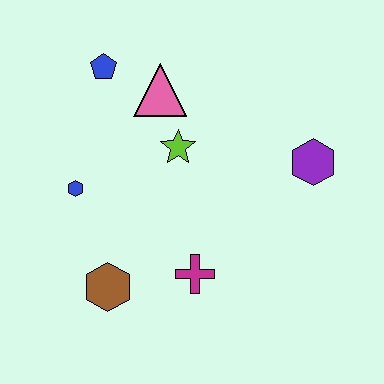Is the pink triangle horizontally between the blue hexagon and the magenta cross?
Yes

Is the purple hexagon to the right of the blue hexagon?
Yes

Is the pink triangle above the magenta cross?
Yes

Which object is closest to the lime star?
The pink triangle is closest to the lime star.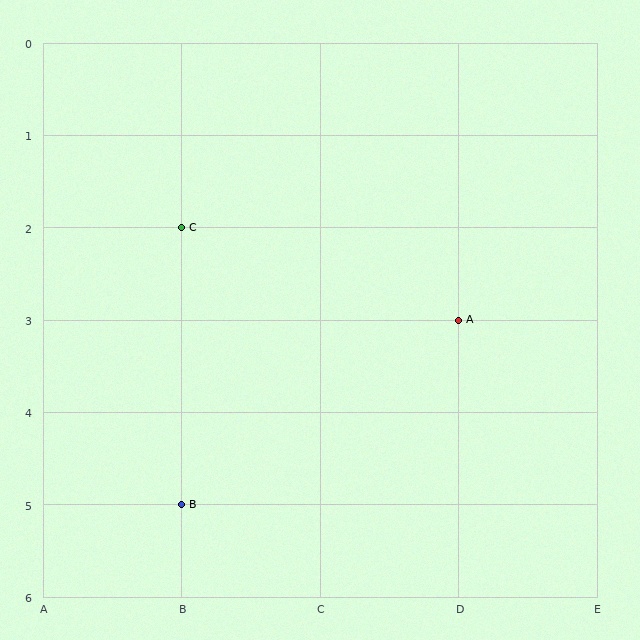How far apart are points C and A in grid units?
Points C and A are 2 columns and 1 row apart (about 2.2 grid units diagonally).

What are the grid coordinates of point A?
Point A is at grid coordinates (D, 3).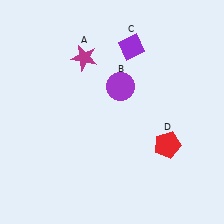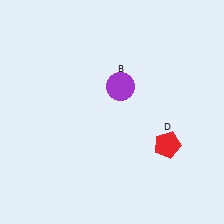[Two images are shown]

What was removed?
The magenta star (A), the purple diamond (C) were removed in Image 2.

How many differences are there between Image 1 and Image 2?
There are 2 differences between the two images.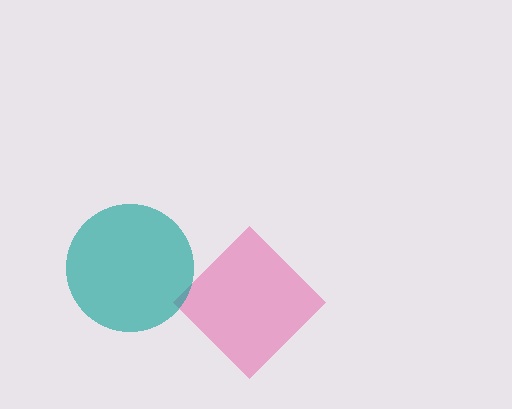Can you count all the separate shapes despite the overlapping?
Yes, there are 2 separate shapes.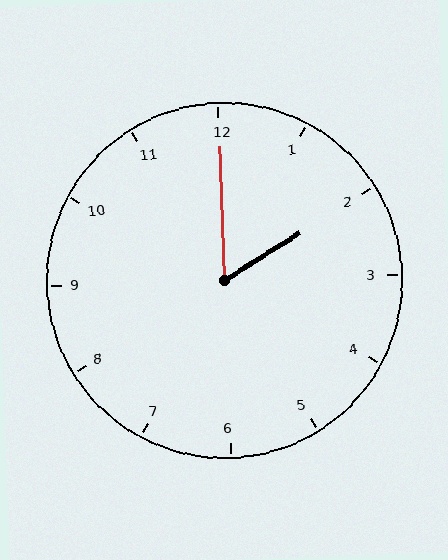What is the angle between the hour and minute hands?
Approximately 60 degrees.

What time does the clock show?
2:00.